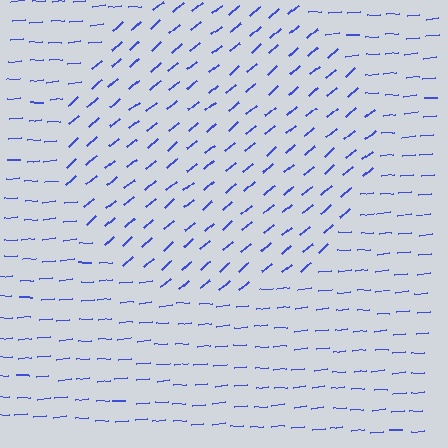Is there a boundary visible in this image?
Yes, there is a texture boundary formed by a change in line orientation.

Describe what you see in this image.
The image is filled with small blue line segments. A circle region in the image has lines oriented differently from the surrounding lines, creating a visible texture boundary.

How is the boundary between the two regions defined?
The boundary is defined purely by a change in line orientation (approximately 35 degrees difference). All lines are the same color and thickness.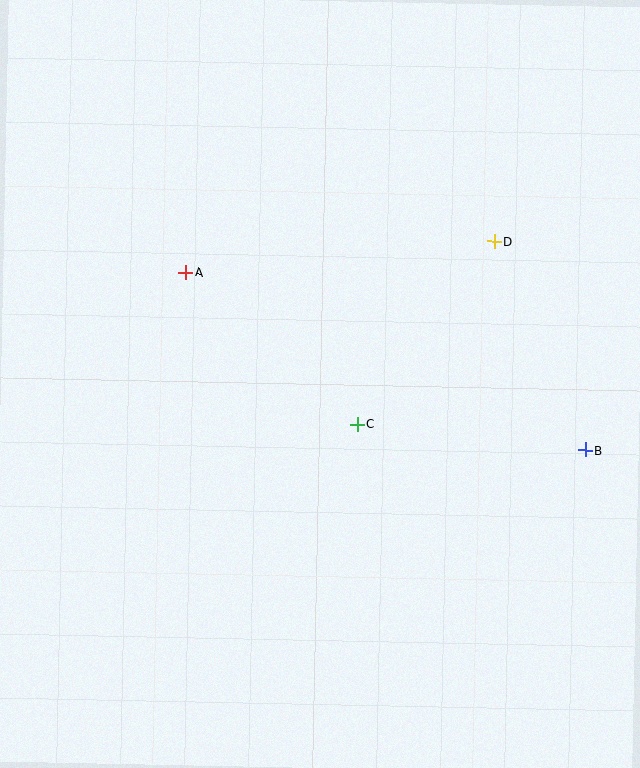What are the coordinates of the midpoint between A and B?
The midpoint between A and B is at (385, 362).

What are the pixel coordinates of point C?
Point C is at (357, 424).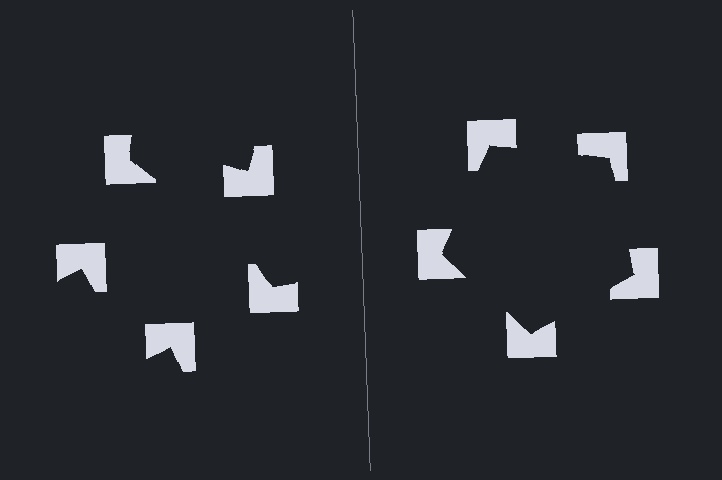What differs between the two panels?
The notched squares are positioned identically on both sides; only the wedge orientations differ. On the right they align to a pentagon; on the left they are misaligned.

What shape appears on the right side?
An illusory pentagon.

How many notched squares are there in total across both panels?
10 — 5 on each side.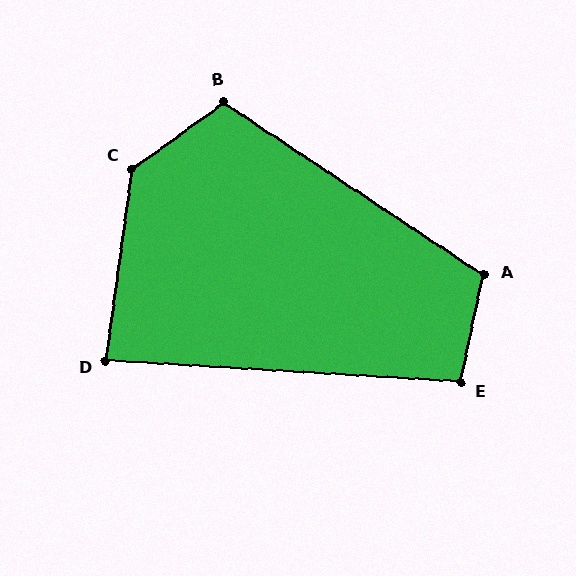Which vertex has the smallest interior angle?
D, at approximately 86 degrees.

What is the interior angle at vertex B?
Approximately 111 degrees (obtuse).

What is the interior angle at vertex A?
Approximately 111 degrees (obtuse).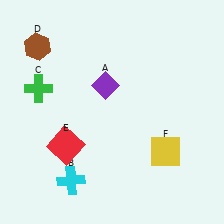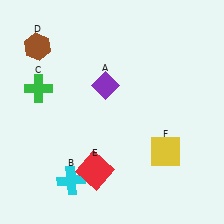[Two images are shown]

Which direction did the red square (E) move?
The red square (E) moved right.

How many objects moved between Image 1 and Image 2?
1 object moved between the two images.